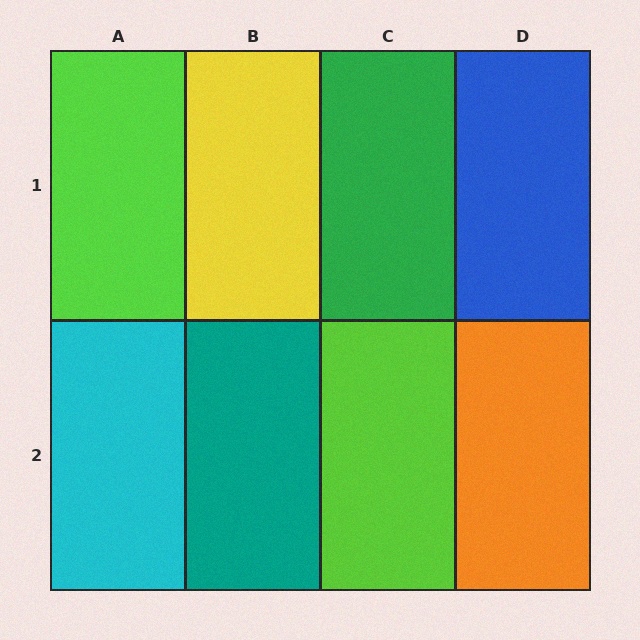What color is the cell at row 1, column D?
Blue.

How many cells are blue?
1 cell is blue.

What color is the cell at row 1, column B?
Yellow.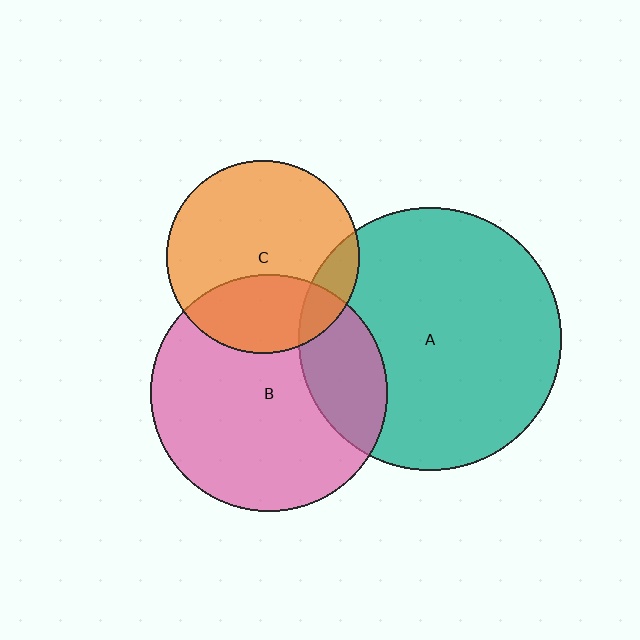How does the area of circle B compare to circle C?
Approximately 1.5 times.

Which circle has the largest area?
Circle A (teal).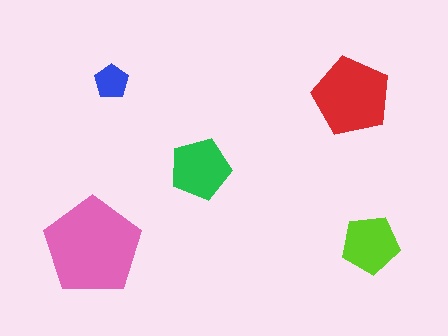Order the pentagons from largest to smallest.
the pink one, the red one, the green one, the lime one, the blue one.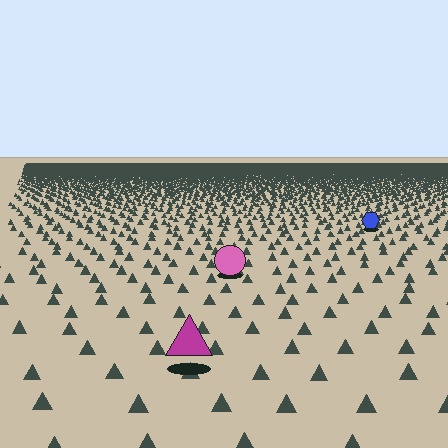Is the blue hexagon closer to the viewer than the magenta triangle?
No. The magenta triangle is closer — you can tell from the texture gradient: the ground texture is coarser near it.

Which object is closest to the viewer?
The magenta triangle is closest. The texture marks near it are larger and more spread out.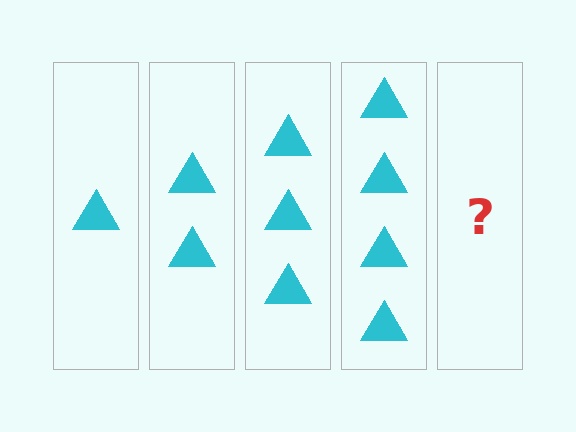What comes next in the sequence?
The next element should be 5 triangles.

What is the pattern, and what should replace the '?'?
The pattern is that each step adds one more triangle. The '?' should be 5 triangles.